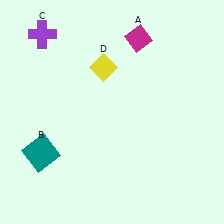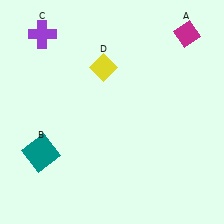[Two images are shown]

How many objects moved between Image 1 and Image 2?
1 object moved between the two images.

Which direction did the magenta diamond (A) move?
The magenta diamond (A) moved right.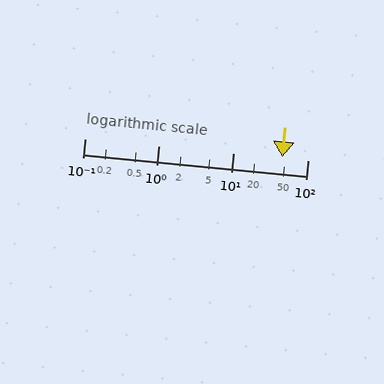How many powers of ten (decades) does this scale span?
The scale spans 3 decades, from 0.1 to 100.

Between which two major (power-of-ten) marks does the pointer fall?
The pointer is between 10 and 100.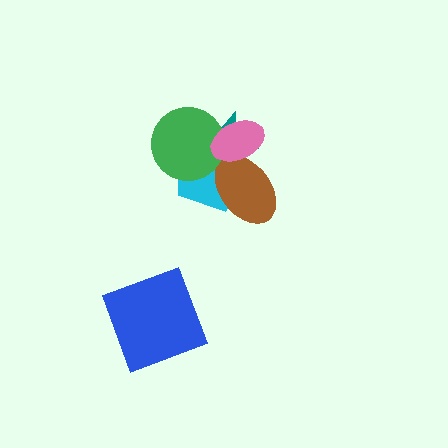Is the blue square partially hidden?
No, no other shape covers it.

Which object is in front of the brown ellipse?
The pink ellipse is in front of the brown ellipse.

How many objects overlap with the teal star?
4 objects overlap with the teal star.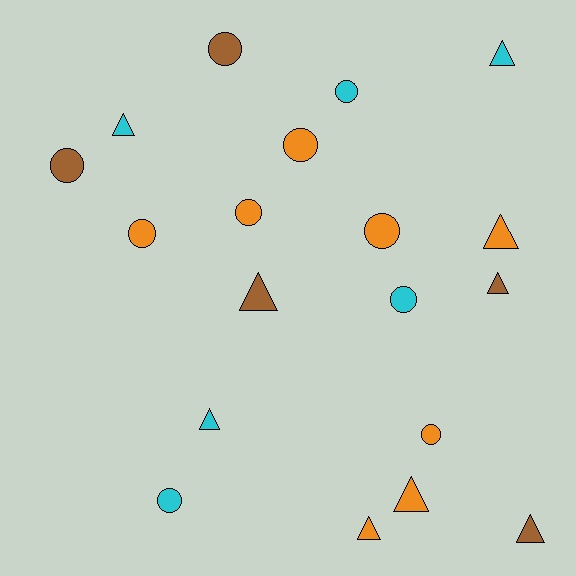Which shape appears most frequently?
Circle, with 10 objects.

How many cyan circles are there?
There are 3 cyan circles.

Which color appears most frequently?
Orange, with 8 objects.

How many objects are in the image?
There are 19 objects.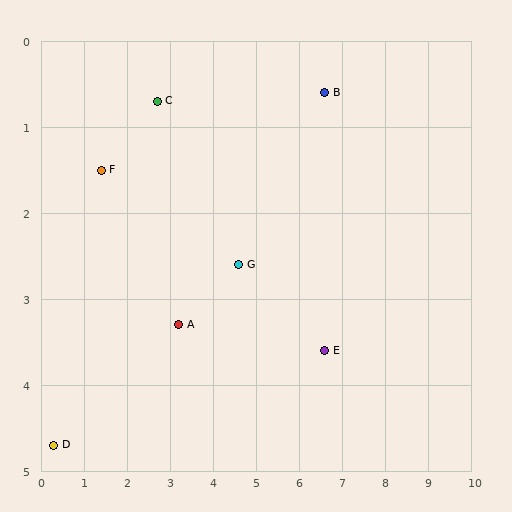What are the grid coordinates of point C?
Point C is at approximately (2.7, 0.7).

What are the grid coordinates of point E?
Point E is at approximately (6.6, 3.6).